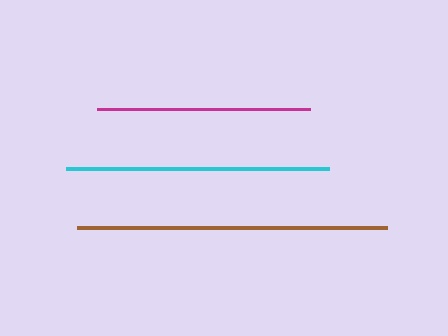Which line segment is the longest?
The brown line is the longest at approximately 311 pixels.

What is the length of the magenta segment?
The magenta segment is approximately 214 pixels long.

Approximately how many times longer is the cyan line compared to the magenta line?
The cyan line is approximately 1.2 times the length of the magenta line.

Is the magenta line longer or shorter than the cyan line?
The cyan line is longer than the magenta line.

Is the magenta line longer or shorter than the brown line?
The brown line is longer than the magenta line.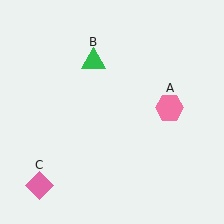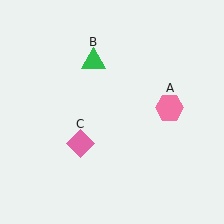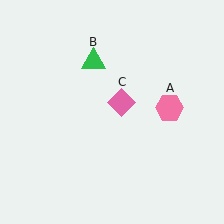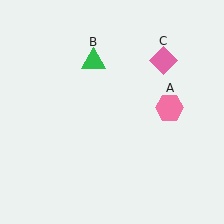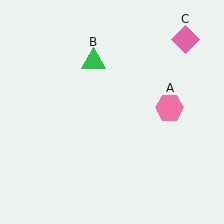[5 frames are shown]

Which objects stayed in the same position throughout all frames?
Pink hexagon (object A) and green triangle (object B) remained stationary.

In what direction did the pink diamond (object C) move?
The pink diamond (object C) moved up and to the right.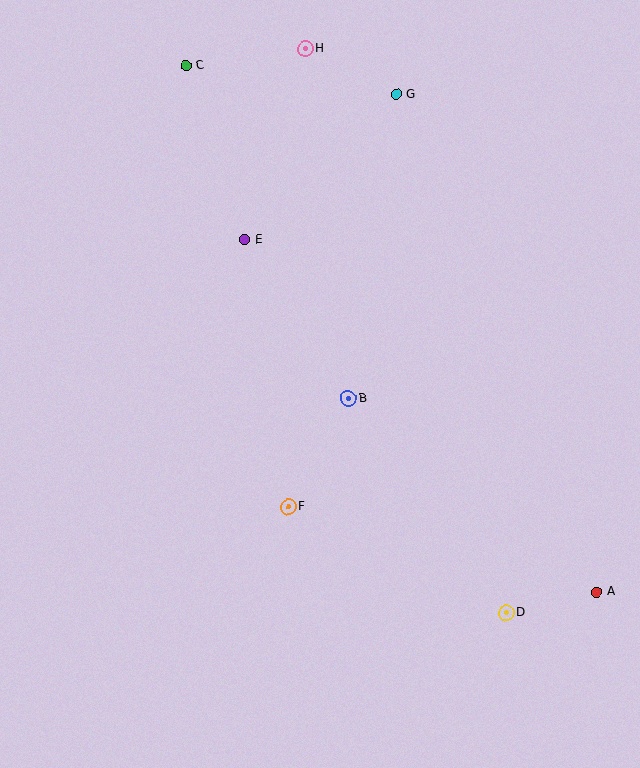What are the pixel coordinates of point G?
Point G is at (396, 95).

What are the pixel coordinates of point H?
Point H is at (305, 48).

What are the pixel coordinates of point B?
Point B is at (348, 398).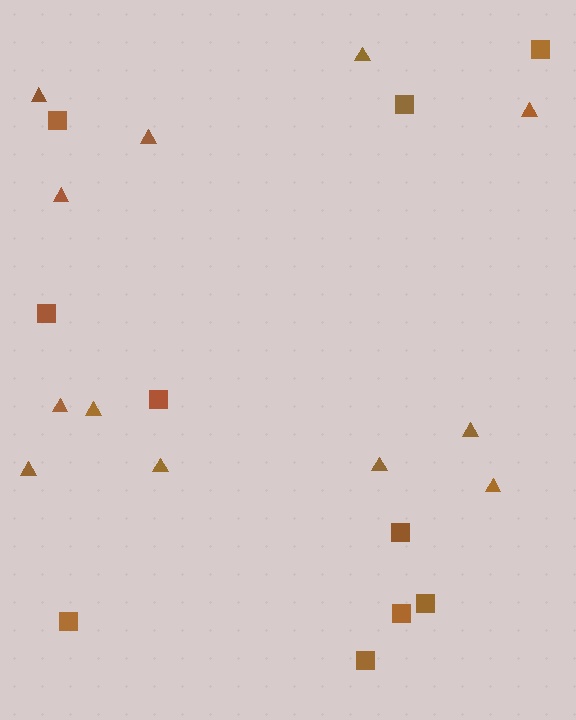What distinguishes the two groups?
There are 2 groups: one group of squares (10) and one group of triangles (12).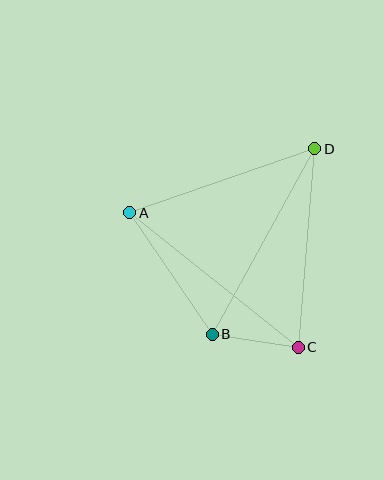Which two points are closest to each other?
Points B and C are closest to each other.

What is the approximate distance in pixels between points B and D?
The distance between B and D is approximately 212 pixels.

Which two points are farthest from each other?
Points A and C are farthest from each other.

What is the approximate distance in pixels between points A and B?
The distance between A and B is approximately 147 pixels.